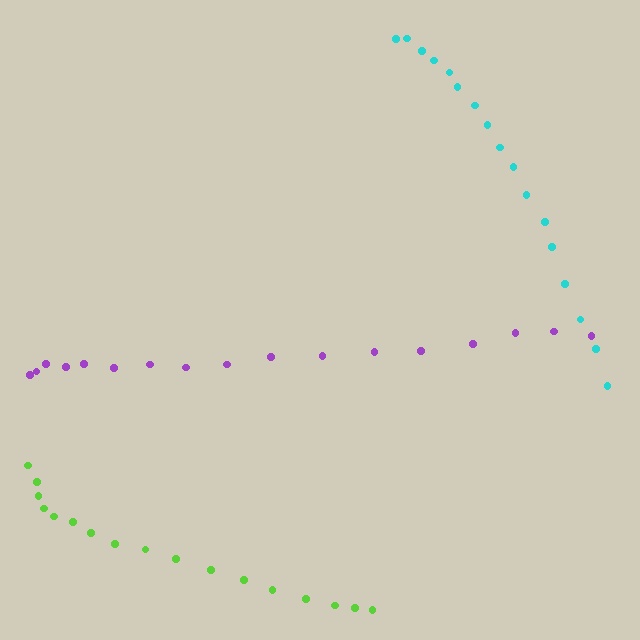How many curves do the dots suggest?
There are 3 distinct paths.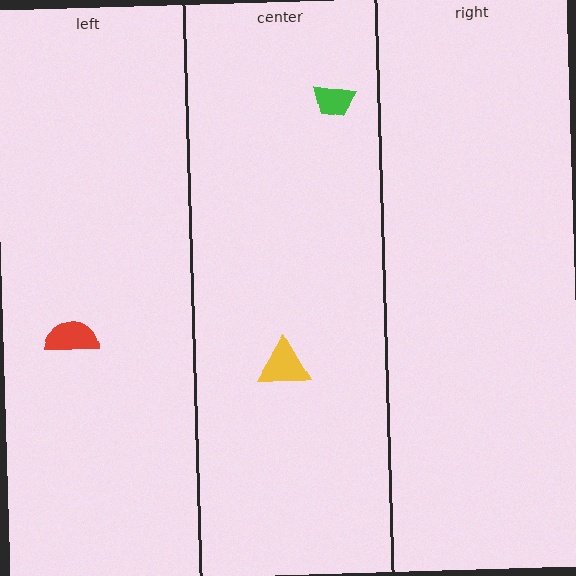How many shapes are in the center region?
2.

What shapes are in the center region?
The yellow triangle, the green trapezoid.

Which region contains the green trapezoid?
The center region.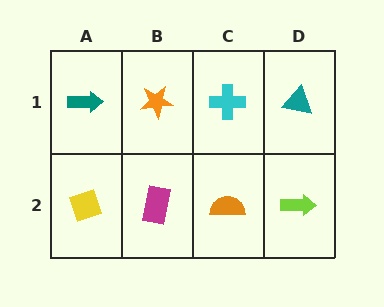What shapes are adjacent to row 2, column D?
A teal triangle (row 1, column D), an orange semicircle (row 2, column C).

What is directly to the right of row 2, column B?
An orange semicircle.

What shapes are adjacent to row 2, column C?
A cyan cross (row 1, column C), a magenta rectangle (row 2, column B), a lime arrow (row 2, column D).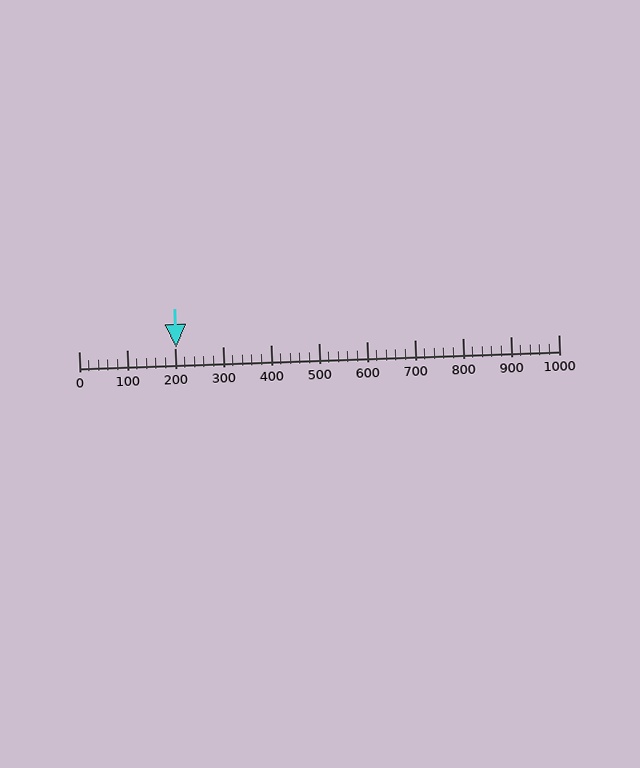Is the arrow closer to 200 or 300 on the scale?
The arrow is closer to 200.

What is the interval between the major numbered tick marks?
The major tick marks are spaced 100 units apart.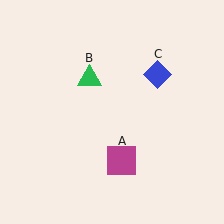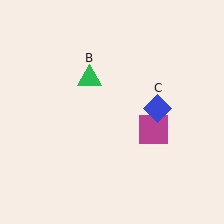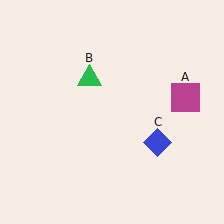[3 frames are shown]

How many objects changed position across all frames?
2 objects changed position: magenta square (object A), blue diamond (object C).